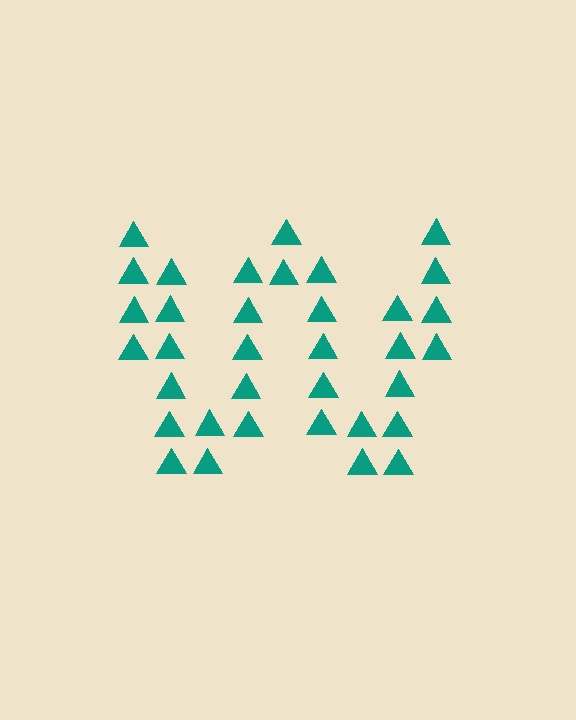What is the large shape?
The large shape is the letter W.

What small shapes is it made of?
It is made of small triangles.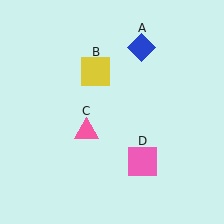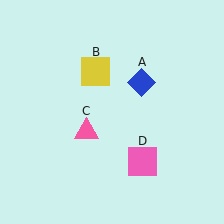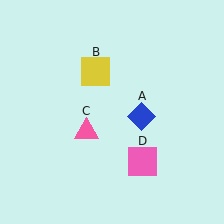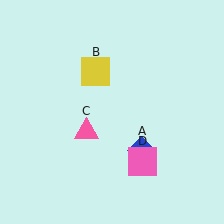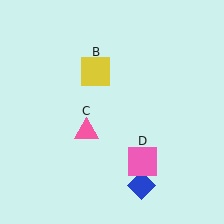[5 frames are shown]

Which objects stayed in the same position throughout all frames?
Yellow square (object B) and pink triangle (object C) and pink square (object D) remained stationary.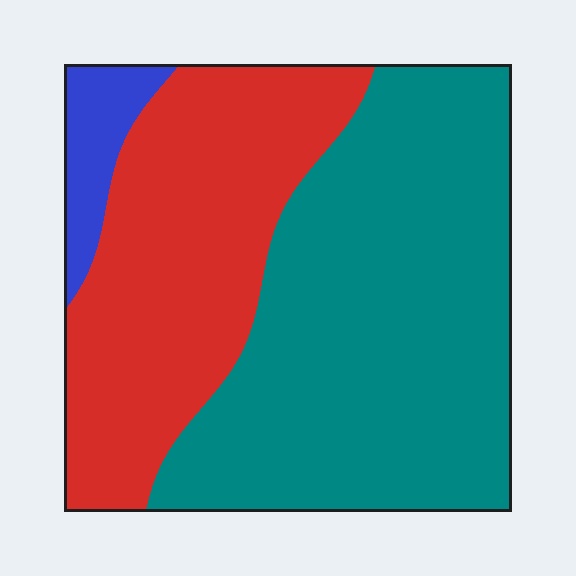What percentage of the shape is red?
Red takes up between a quarter and a half of the shape.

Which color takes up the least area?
Blue, at roughly 5%.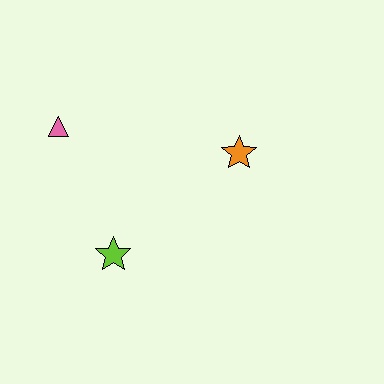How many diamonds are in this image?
There are no diamonds.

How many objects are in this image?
There are 3 objects.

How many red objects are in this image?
There are no red objects.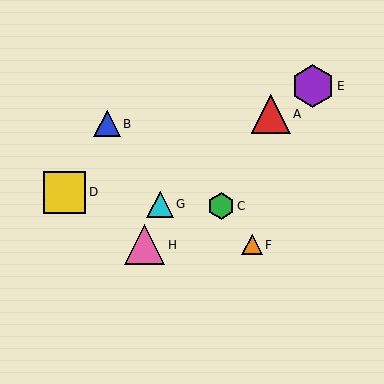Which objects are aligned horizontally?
Objects F, H are aligned horizontally.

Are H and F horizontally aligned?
Yes, both are at y≈245.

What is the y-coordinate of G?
Object G is at y≈204.